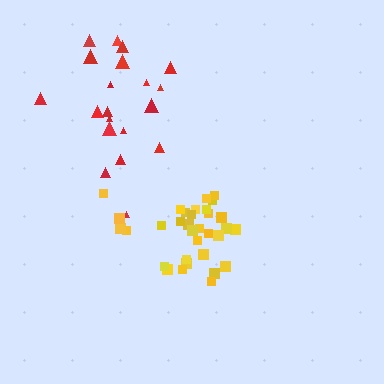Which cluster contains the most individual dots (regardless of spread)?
Yellow (33).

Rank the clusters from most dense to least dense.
yellow, red.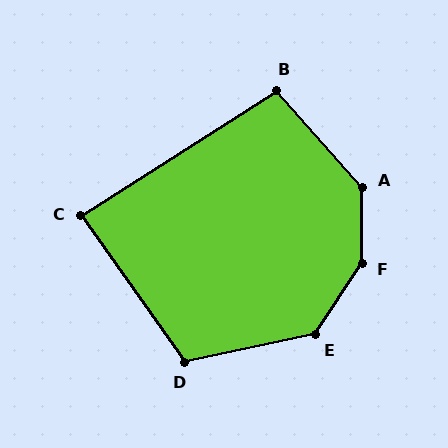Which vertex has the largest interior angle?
F, at approximately 147 degrees.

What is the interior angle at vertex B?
Approximately 99 degrees (obtuse).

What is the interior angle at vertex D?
Approximately 114 degrees (obtuse).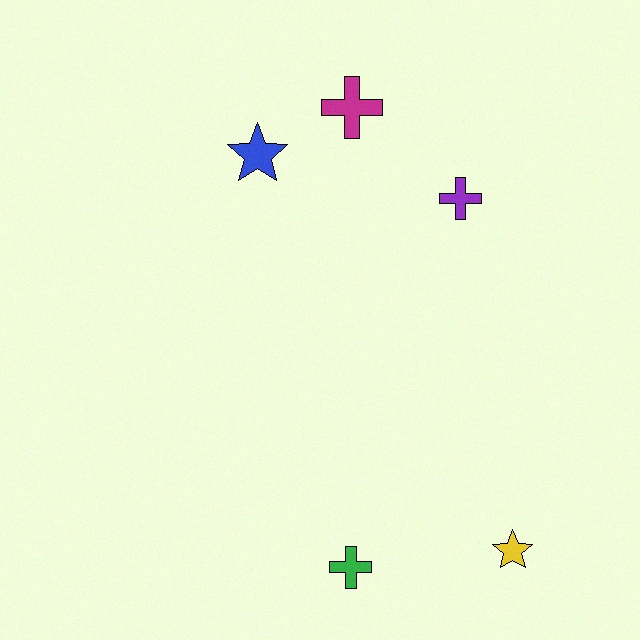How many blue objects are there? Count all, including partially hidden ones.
There is 1 blue object.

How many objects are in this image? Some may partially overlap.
There are 5 objects.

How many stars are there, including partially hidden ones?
There are 2 stars.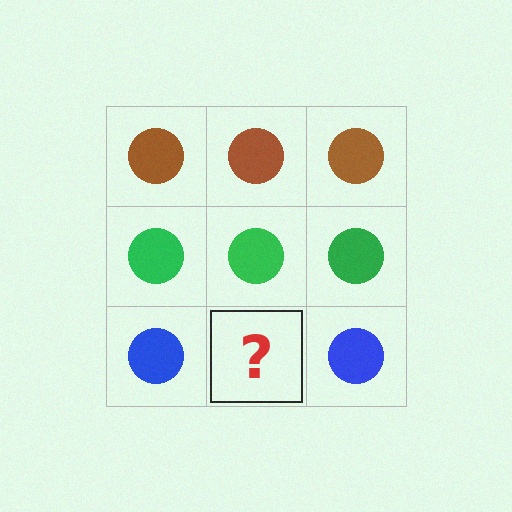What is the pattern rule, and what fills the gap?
The rule is that each row has a consistent color. The gap should be filled with a blue circle.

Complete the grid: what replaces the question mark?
The question mark should be replaced with a blue circle.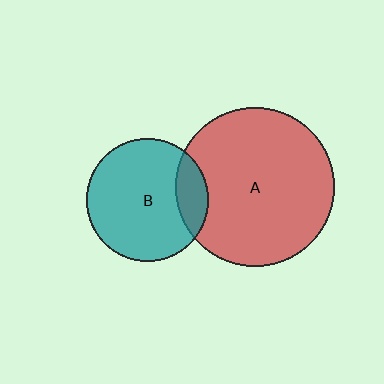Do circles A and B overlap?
Yes.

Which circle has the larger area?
Circle A (red).